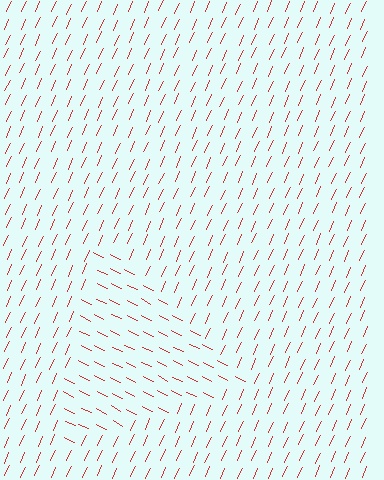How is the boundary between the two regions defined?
The boundary is defined purely by a change in line orientation (approximately 88 degrees difference). All lines are the same color and thickness.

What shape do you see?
I see a triangle.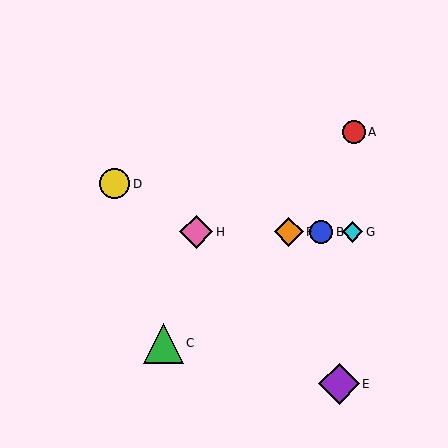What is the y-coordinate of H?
Object H is at y≈232.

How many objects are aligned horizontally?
4 objects (B, F, G, H) are aligned horizontally.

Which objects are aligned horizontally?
Objects B, F, G, H are aligned horizontally.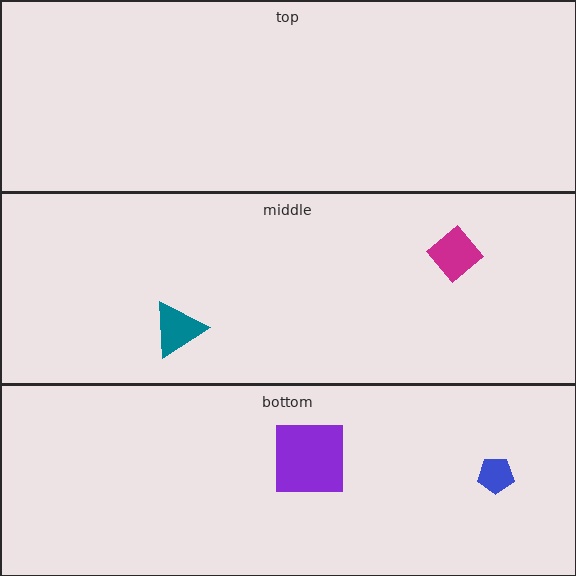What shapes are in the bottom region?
The blue pentagon, the purple square.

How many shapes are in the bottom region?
2.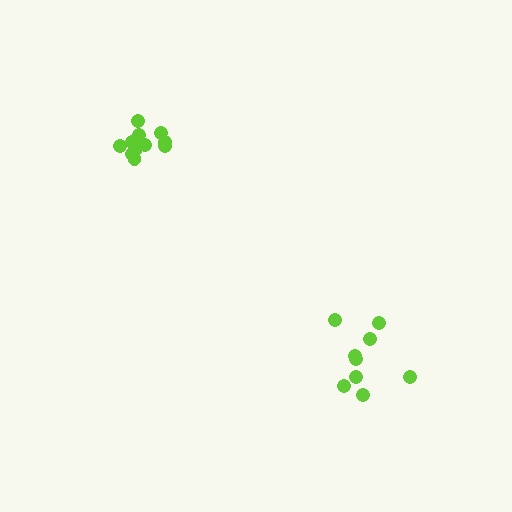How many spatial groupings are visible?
There are 2 spatial groupings.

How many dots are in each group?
Group 1: 9 dots, Group 2: 12 dots (21 total).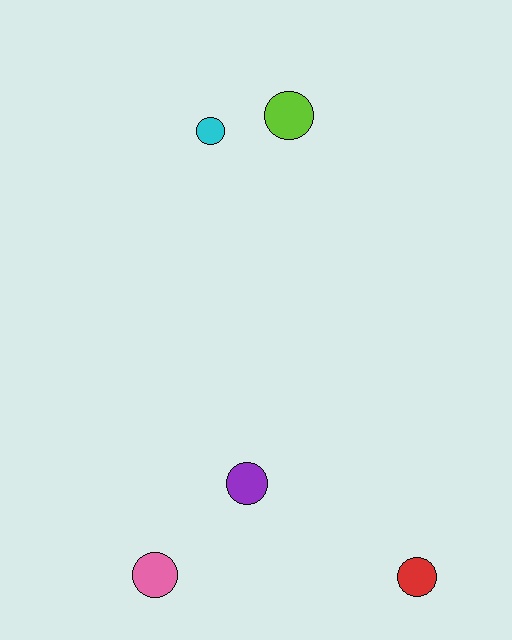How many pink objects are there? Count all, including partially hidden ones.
There is 1 pink object.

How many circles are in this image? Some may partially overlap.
There are 5 circles.